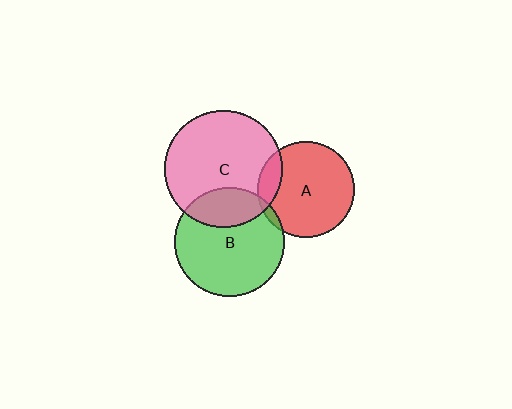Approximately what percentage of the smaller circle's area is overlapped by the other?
Approximately 15%.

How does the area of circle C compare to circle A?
Approximately 1.5 times.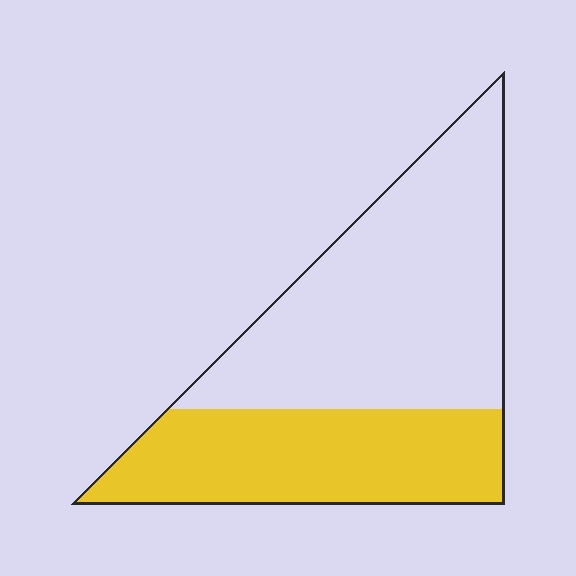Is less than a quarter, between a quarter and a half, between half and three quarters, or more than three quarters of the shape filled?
Between a quarter and a half.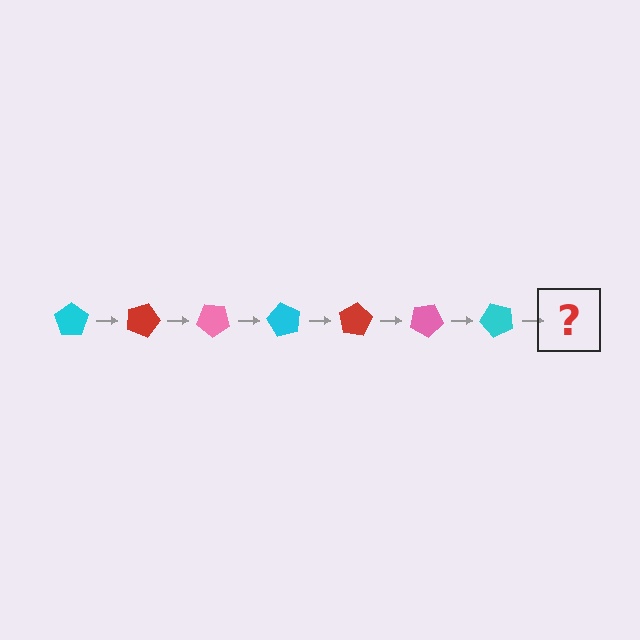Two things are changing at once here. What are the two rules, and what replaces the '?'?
The two rules are that it rotates 20 degrees each step and the color cycles through cyan, red, and pink. The '?' should be a red pentagon, rotated 140 degrees from the start.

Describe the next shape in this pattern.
It should be a red pentagon, rotated 140 degrees from the start.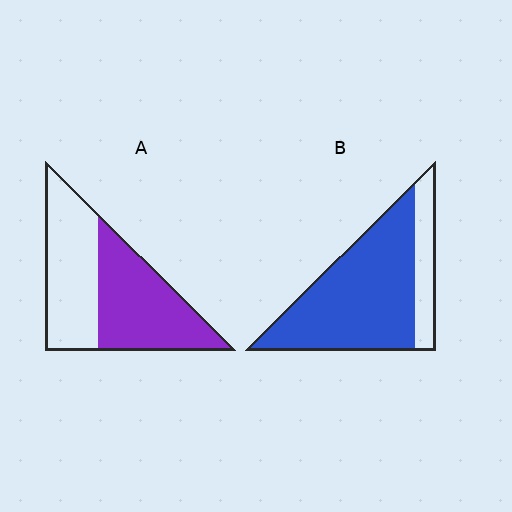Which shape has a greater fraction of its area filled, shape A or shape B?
Shape B.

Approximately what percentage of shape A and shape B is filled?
A is approximately 50% and B is approximately 80%.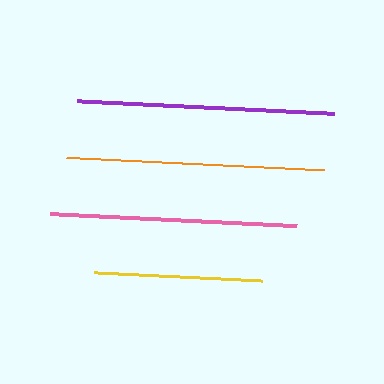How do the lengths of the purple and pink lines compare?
The purple and pink lines are approximately the same length.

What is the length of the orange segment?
The orange segment is approximately 257 pixels long.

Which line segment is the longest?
The orange line is the longest at approximately 257 pixels.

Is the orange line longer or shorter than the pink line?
The orange line is longer than the pink line.